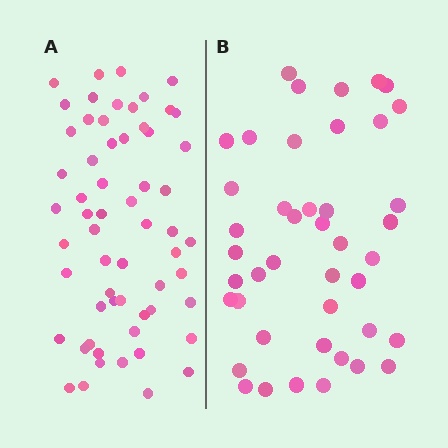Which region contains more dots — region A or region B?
Region A (the left region) has more dots.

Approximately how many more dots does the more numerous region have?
Region A has approximately 15 more dots than region B.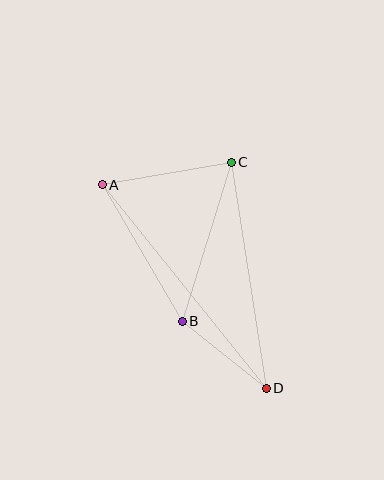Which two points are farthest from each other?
Points A and D are farthest from each other.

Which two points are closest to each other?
Points B and D are closest to each other.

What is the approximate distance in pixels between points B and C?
The distance between B and C is approximately 166 pixels.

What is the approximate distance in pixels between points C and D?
The distance between C and D is approximately 229 pixels.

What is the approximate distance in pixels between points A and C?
The distance between A and C is approximately 131 pixels.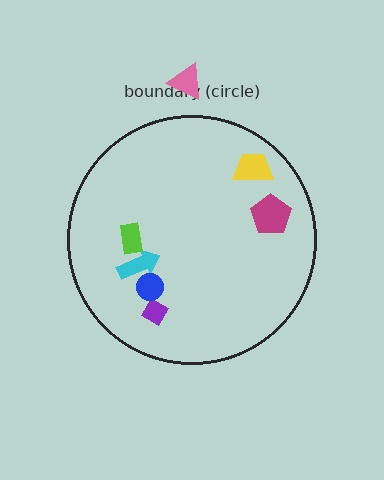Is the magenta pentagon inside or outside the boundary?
Inside.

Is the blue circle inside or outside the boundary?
Inside.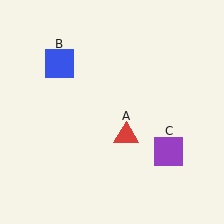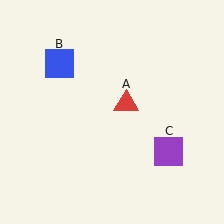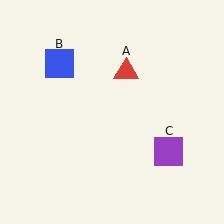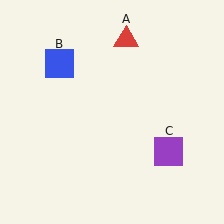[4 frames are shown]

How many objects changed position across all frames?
1 object changed position: red triangle (object A).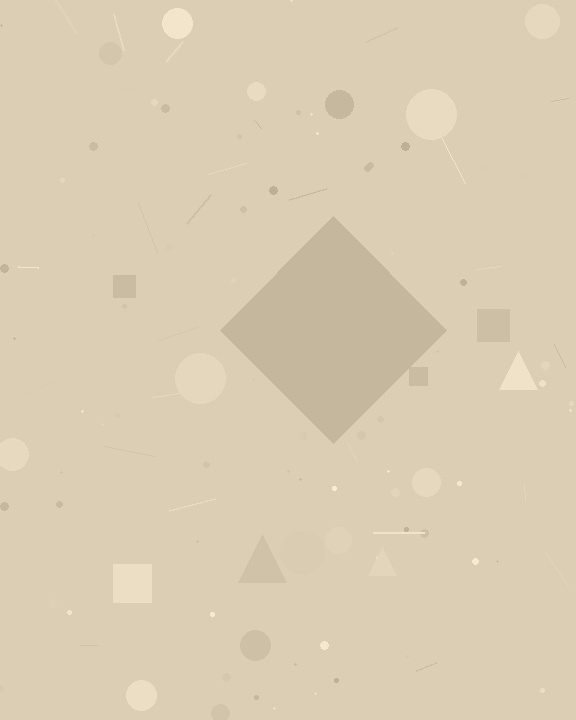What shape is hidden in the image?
A diamond is hidden in the image.